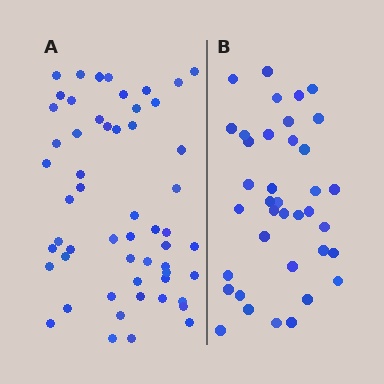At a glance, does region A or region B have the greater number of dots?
Region A (the left region) has more dots.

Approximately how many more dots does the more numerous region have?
Region A has approximately 15 more dots than region B.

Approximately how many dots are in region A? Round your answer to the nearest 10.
About 60 dots. (The exact count is 55, which rounds to 60.)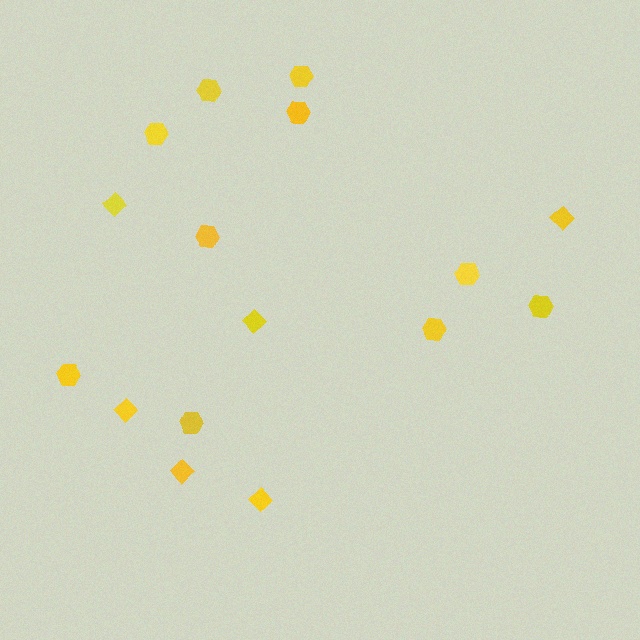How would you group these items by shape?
There are 2 groups: one group of diamonds (6) and one group of hexagons (10).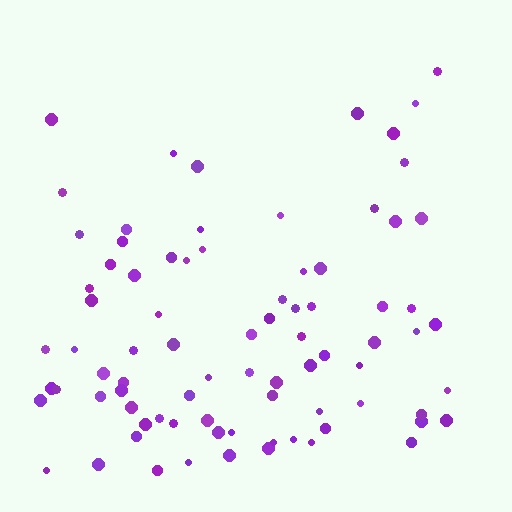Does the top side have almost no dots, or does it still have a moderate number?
Still a moderate number, just noticeably fewer than the bottom.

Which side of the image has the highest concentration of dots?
The bottom.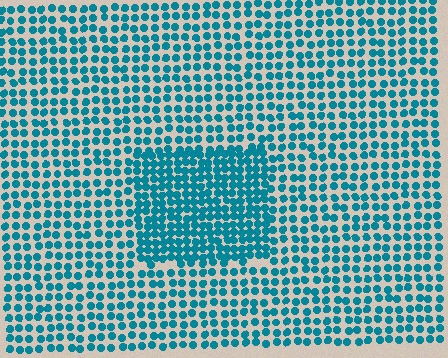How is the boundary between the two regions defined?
The boundary is defined by a change in element density (approximately 1.7x ratio). All elements are the same color, size, and shape.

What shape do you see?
I see a rectangle.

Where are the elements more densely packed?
The elements are more densely packed inside the rectangle boundary.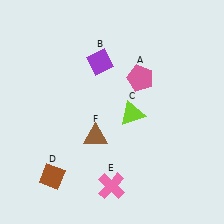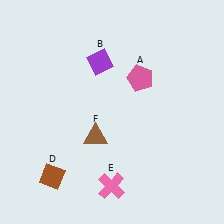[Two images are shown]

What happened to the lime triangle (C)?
The lime triangle (C) was removed in Image 2. It was in the bottom-right area of Image 1.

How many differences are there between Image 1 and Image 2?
There is 1 difference between the two images.